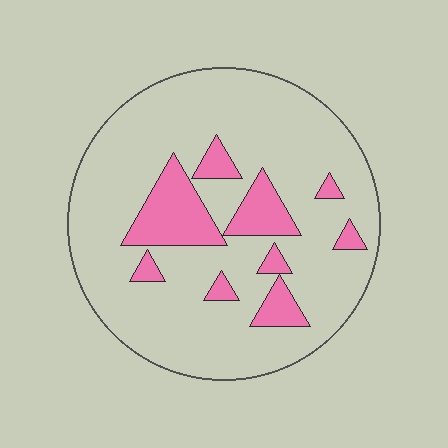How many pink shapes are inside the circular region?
9.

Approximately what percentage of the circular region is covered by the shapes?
Approximately 20%.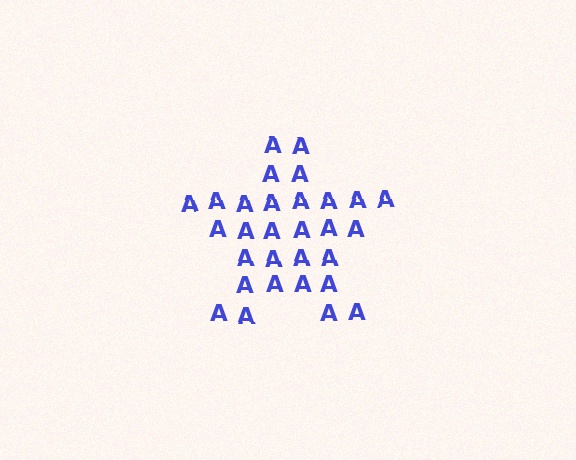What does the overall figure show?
The overall figure shows a star.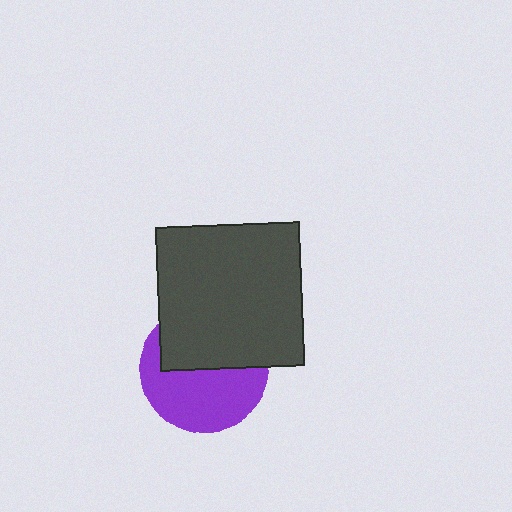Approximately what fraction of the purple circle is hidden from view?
Roughly 46% of the purple circle is hidden behind the dark gray square.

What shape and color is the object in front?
The object in front is a dark gray square.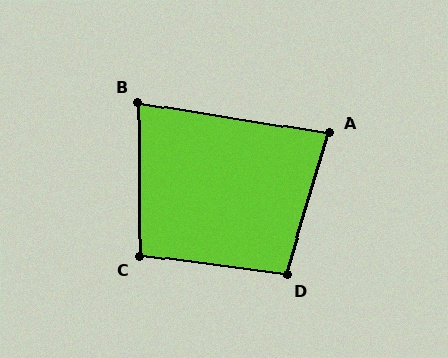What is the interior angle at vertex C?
Approximately 97 degrees (obtuse).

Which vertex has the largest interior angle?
D, at approximately 99 degrees.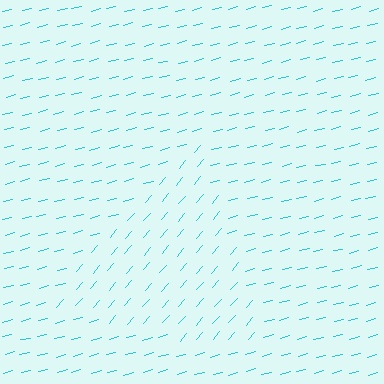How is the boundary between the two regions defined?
The boundary is defined purely by a change in line orientation (approximately 35 degrees difference). All lines are the same color and thickness.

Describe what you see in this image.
The image is filled with small cyan line segments. A triangle region in the image has lines oriented differently from the surrounding lines, creating a visible texture boundary.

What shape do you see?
I see a triangle.